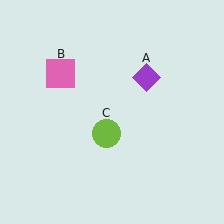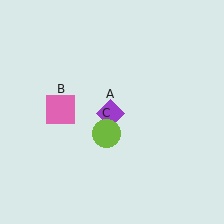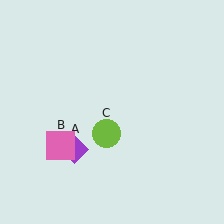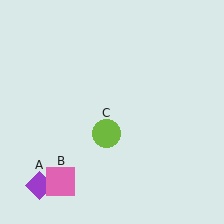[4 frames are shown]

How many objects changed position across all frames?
2 objects changed position: purple diamond (object A), pink square (object B).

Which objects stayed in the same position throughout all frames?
Lime circle (object C) remained stationary.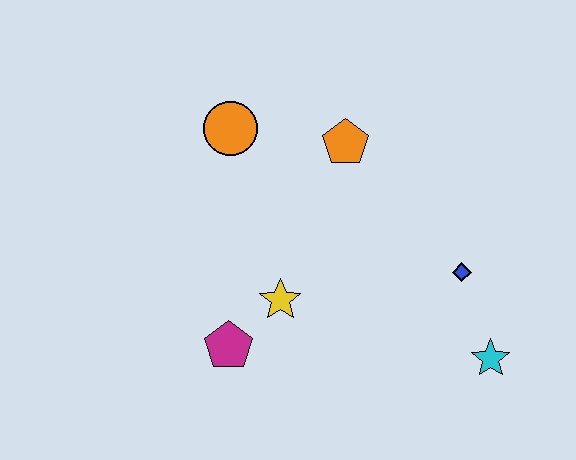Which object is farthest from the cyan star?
The orange circle is farthest from the cyan star.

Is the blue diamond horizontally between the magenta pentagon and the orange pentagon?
No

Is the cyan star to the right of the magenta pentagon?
Yes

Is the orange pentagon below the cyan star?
No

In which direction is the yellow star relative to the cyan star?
The yellow star is to the left of the cyan star.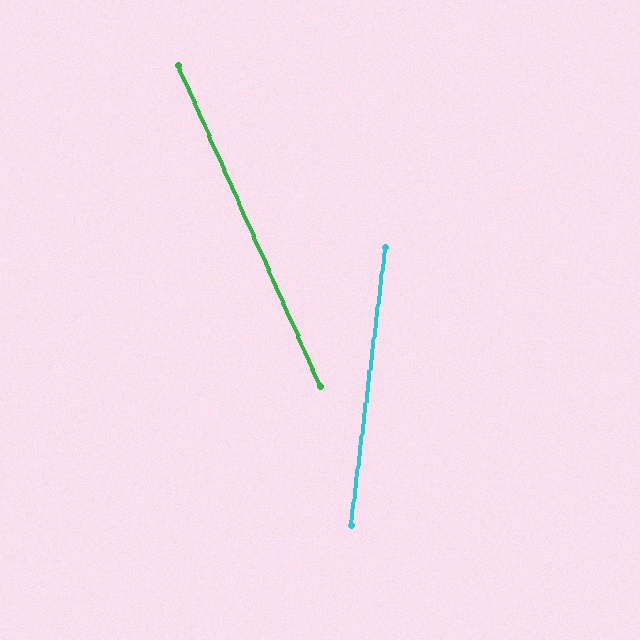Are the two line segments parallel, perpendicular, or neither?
Neither parallel nor perpendicular — they differ by about 31°.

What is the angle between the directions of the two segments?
Approximately 31 degrees.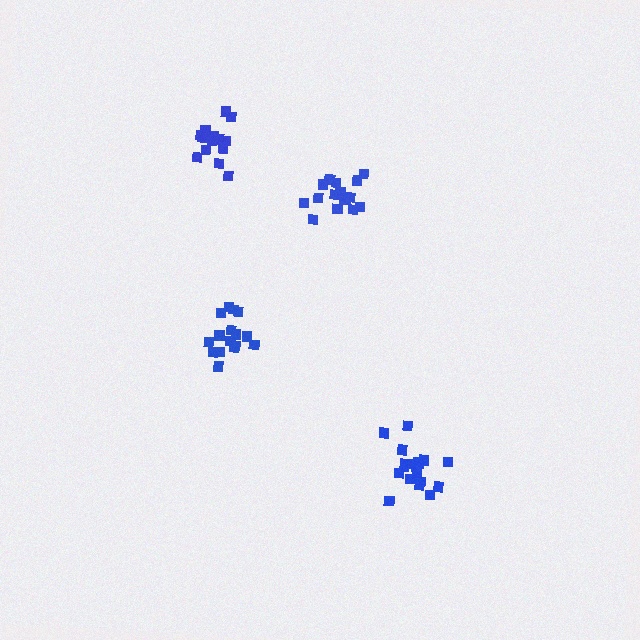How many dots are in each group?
Group 1: 16 dots, Group 2: 17 dots, Group 3: 19 dots, Group 4: 17 dots (69 total).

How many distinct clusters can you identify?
There are 4 distinct clusters.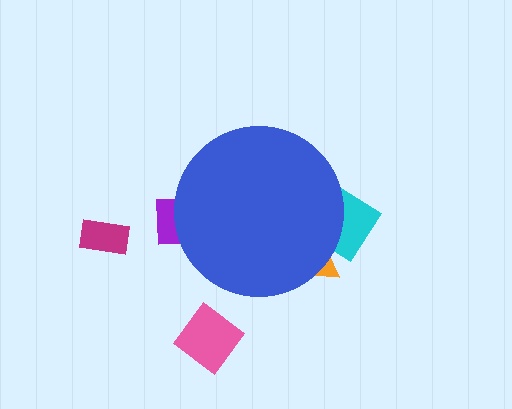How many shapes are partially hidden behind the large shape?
3 shapes are partially hidden.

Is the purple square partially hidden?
Yes, the purple square is partially hidden behind the blue circle.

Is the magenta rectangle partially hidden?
No, the magenta rectangle is fully visible.